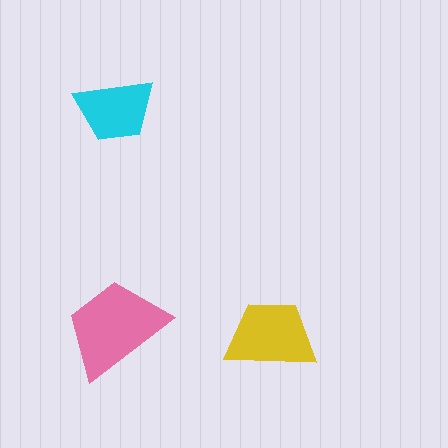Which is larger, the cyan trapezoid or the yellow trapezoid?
The yellow one.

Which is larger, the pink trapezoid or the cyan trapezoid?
The pink one.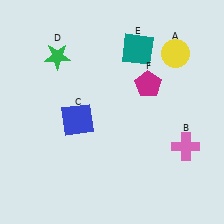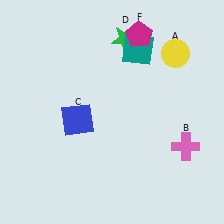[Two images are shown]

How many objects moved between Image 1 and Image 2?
2 objects moved between the two images.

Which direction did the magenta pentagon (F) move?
The magenta pentagon (F) moved up.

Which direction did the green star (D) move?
The green star (D) moved right.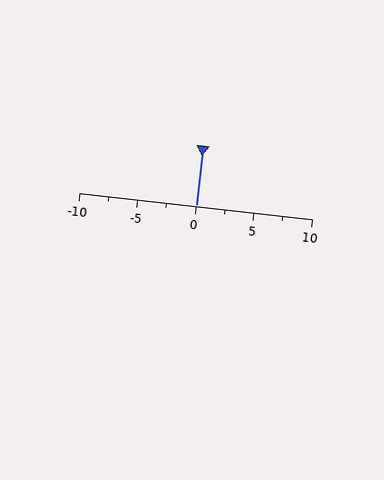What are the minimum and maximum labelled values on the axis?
The axis runs from -10 to 10.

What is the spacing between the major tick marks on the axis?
The major ticks are spaced 5 apart.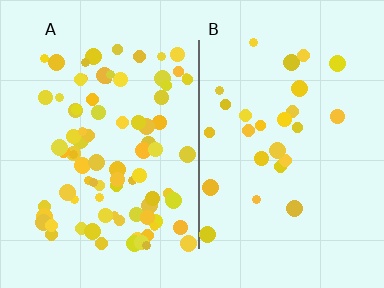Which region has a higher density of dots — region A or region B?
A (the left).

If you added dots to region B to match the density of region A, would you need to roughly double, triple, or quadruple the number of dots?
Approximately triple.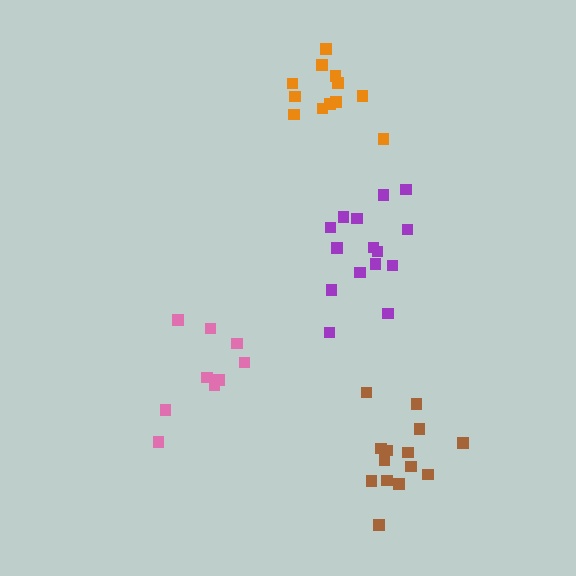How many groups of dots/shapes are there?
There are 4 groups.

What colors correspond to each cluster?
The clusters are colored: orange, purple, pink, brown.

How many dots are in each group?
Group 1: 12 dots, Group 2: 15 dots, Group 3: 9 dots, Group 4: 14 dots (50 total).